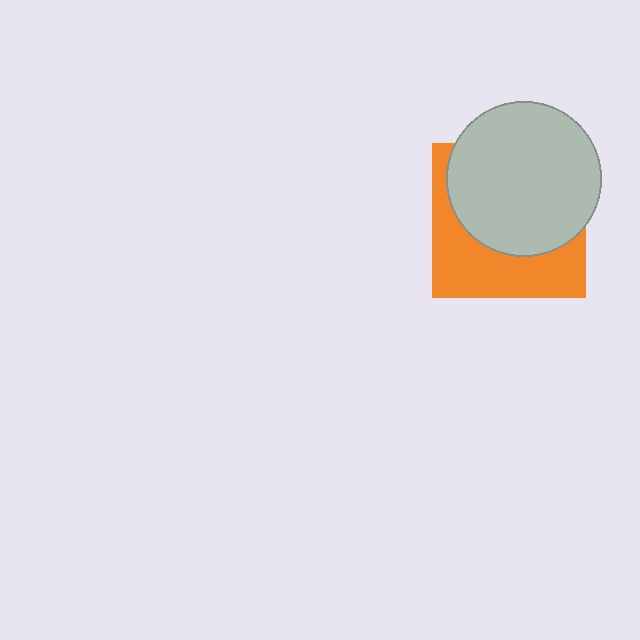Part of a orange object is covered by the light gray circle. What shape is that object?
It is a square.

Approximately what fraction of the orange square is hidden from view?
Roughly 59% of the orange square is hidden behind the light gray circle.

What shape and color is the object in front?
The object in front is a light gray circle.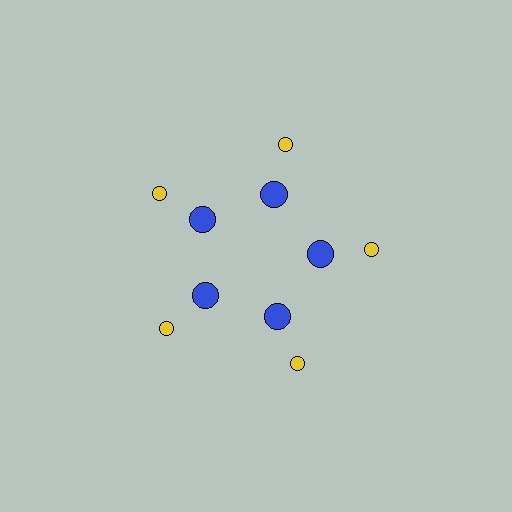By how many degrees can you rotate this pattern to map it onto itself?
The pattern maps onto itself every 72 degrees of rotation.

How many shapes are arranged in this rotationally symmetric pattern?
There are 10 shapes, arranged in 5 groups of 2.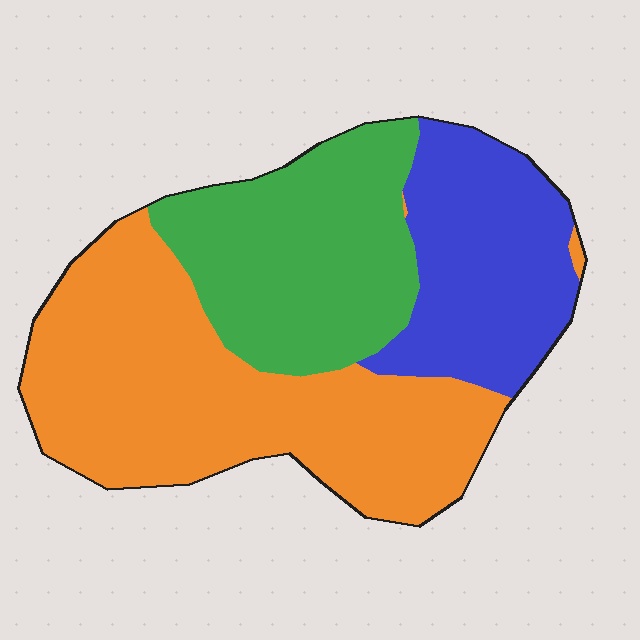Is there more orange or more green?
Orange.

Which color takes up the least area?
Blue, at roughly 25%.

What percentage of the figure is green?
Green takes up between a quarter and a half of the figure.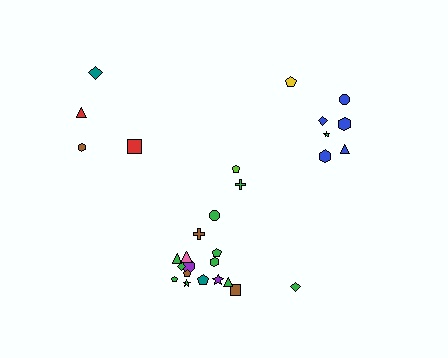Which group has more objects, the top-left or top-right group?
The top-right group.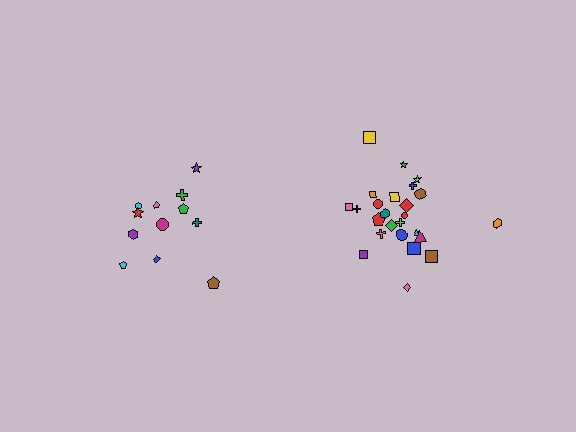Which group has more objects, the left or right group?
The right group.